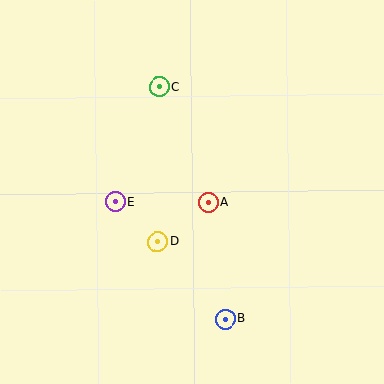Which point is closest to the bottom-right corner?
Point B is closest to the bottom-right corner.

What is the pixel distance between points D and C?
The distance between D and C is 154 pixels.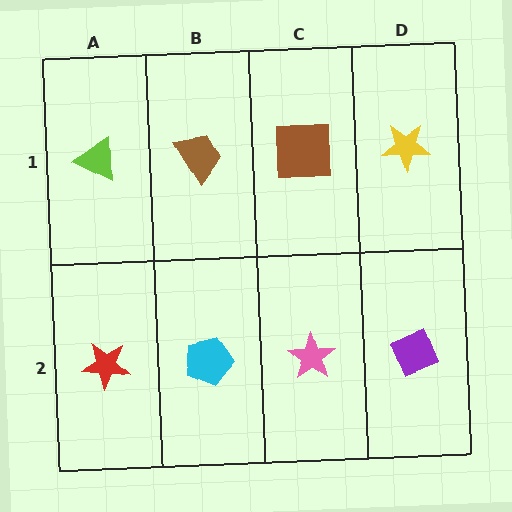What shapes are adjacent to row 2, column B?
A brown trapezoid (row 1, column B), a red star (row 2, column A), a pink star (row 2, column C).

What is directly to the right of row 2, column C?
A purple diamond.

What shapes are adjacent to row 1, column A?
A red star (row 2, column A), a brown trapezoid (row 1, column B).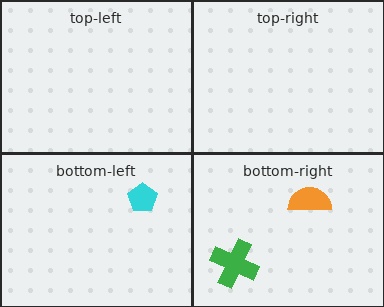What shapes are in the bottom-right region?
The orange semicircle, the green cross.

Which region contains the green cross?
The bottom-right region.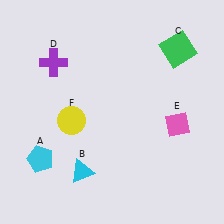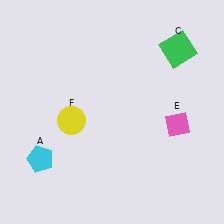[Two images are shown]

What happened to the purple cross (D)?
The purple cross (D) was removed in Image 2. It was in the top-left area of Image 1.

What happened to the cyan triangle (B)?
The cyan triangle (B) was removed in Image 2. It was in the bottom-left area of Image 1.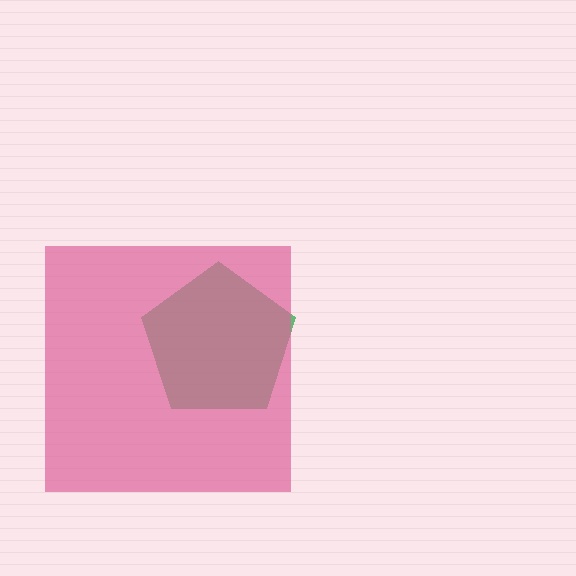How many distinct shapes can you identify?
There are 2 distinct shapes: a green pentagon, a pink square.